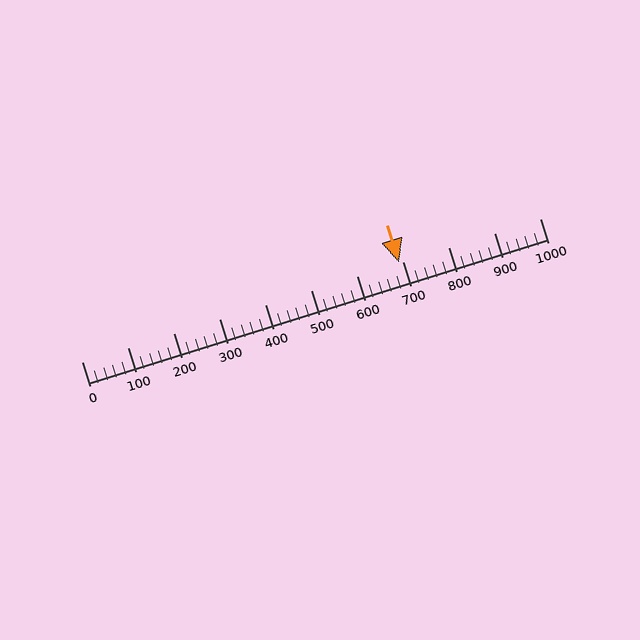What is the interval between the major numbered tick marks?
The major tick marks are spaced 100 units apart.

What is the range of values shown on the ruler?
The ruler shows values from 0 to 1000.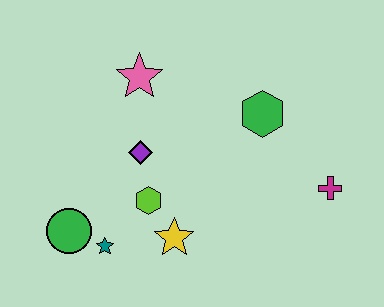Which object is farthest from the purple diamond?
The magenta cross is farthest from the purple diamond.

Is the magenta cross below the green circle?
No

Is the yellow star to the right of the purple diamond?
Yes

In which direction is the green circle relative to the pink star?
The green circle is below the pink star.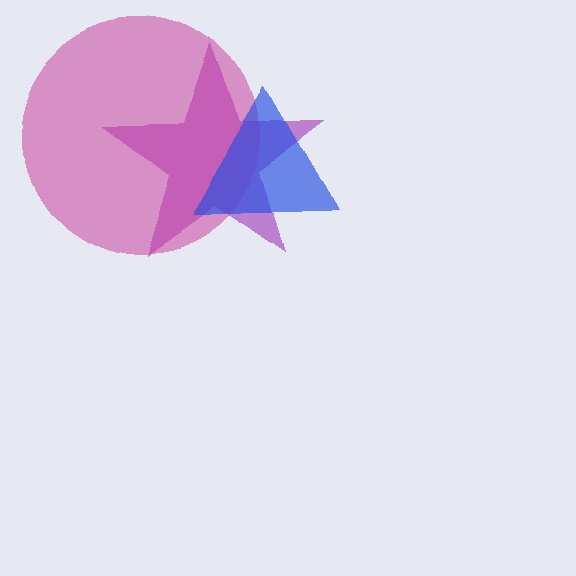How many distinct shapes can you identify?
There are 3 distinct shapes: a purple star, a magenta circle, a blue triangle.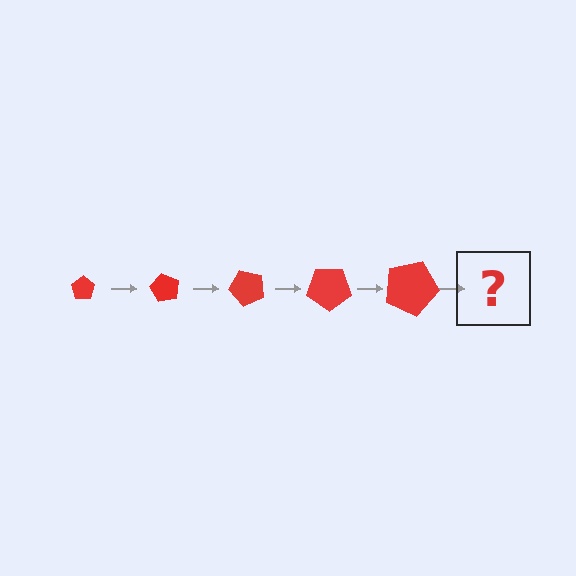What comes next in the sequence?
The next element should be a pentagon, larger than the previous one and rotated 300 degrees from the start.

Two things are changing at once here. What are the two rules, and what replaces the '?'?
The two rules are that the pentagon grows larger each step and it rotates 60 degrees each step. The '?' should be a pentagon, larger than the previous one and rotated 300 degrees from the start.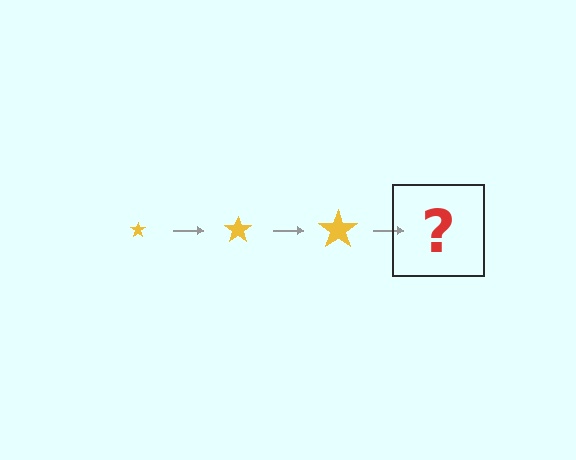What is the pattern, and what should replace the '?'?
The pattern is that the star gets progressively larger each step. The '?' should be a yellow star, larger than the previous one.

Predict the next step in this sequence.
The next step is a yellow star, larger than the previous one.